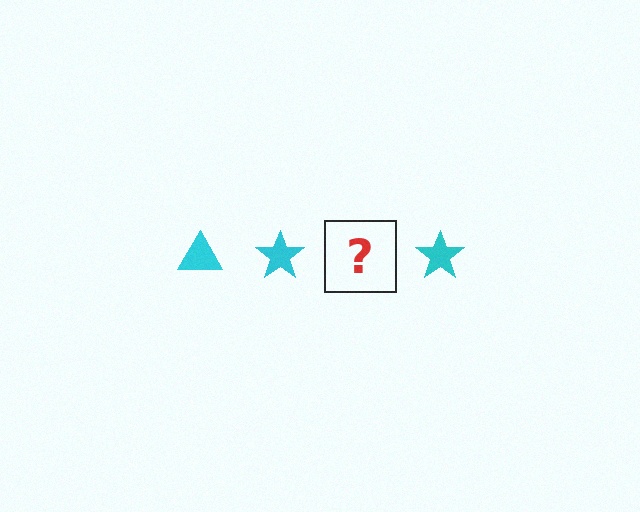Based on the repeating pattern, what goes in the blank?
The blank should be a cyan triangle.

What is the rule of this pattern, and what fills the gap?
The rule is that the pattern cycles through triangle, star shapes in cyan. The gap should be filled with a cyan triangle.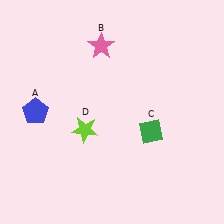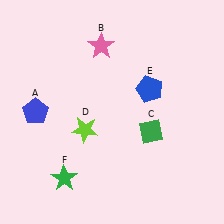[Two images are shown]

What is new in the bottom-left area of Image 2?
A green star (F) was added in the bottom-left area of Image 2.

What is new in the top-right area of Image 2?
A blue pentagon (E) was added in the top-right area of Image 2.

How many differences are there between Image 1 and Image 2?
There are 2 differences between the two images.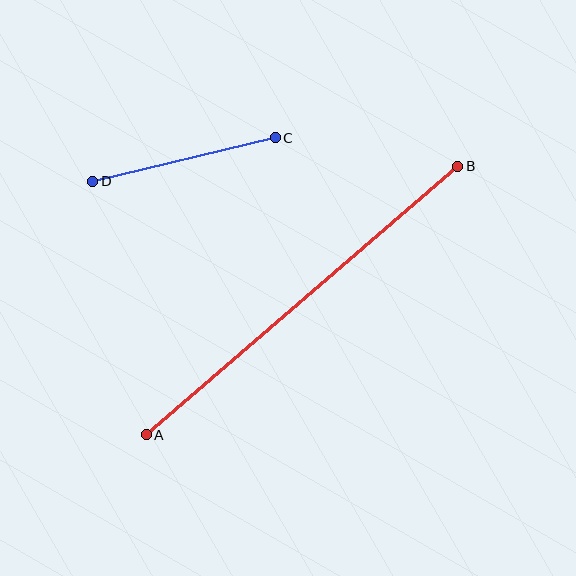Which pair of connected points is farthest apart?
Points A and B are farthest apart.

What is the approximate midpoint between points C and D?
The midpoint is at approximately (184, 160) pixels.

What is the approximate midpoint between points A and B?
The midpoint is at approximately (302, 301) pixels.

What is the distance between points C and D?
The distance is approximately 187 pixels.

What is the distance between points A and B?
The distance is approximately 411 pixels.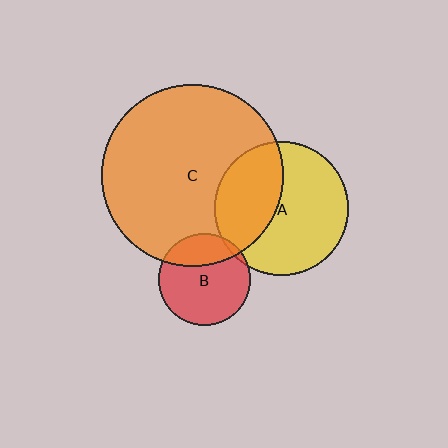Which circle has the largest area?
Circle C (orange).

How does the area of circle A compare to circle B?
Approximately 2.1 times.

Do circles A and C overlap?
Yes.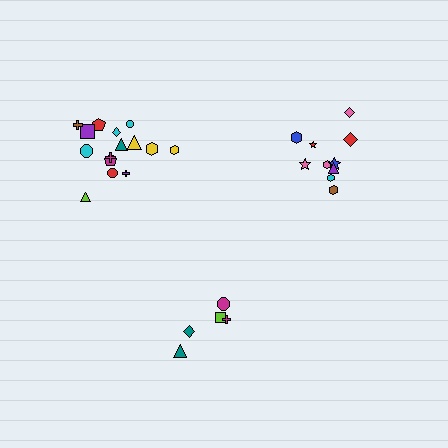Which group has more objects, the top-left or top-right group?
The top-left group.